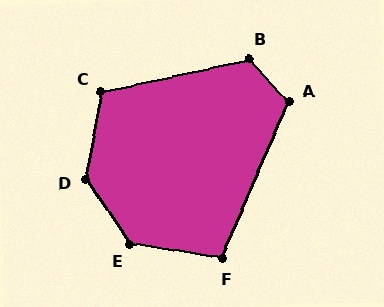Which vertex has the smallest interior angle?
F, at approximately 104 degrees.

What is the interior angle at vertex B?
Approximately 121 degrees (obtuse).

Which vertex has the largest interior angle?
D, at approximately 135 degrees.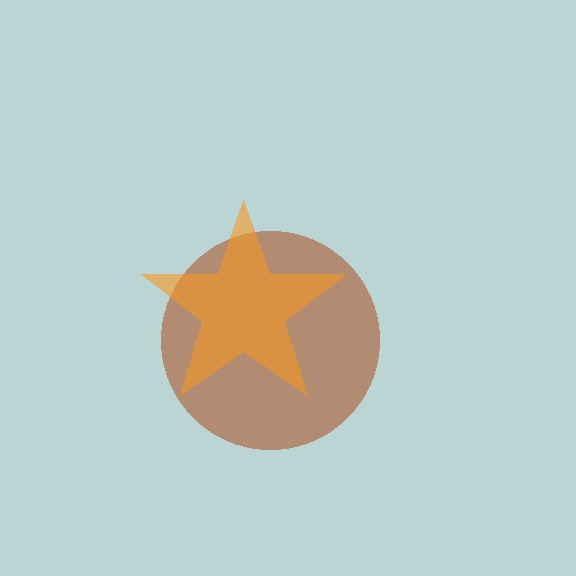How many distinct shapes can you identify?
There are 2 distinct shapes: a brown circle, an orange star.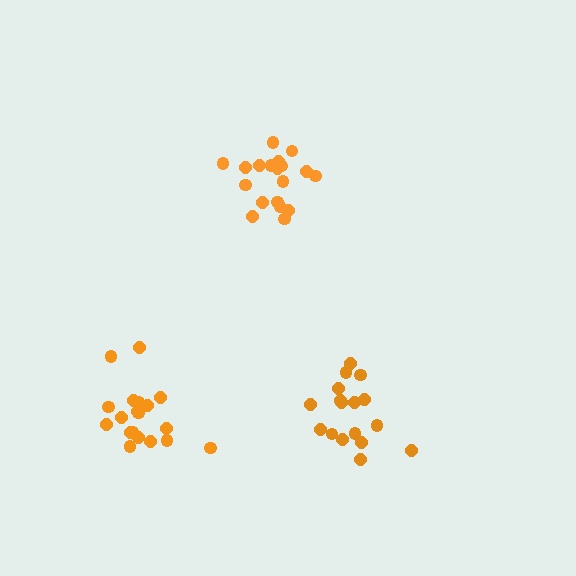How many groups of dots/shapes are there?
There are 3 groups.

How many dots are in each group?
Group 1: 19 dots, Group 2: 19 dots, Group 3: 17 dots (55 total).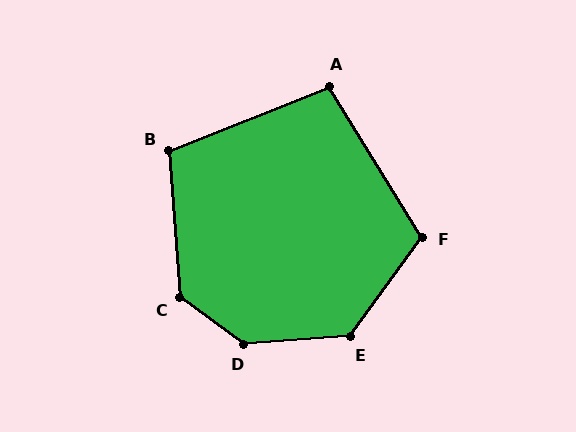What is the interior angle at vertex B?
Approximately 108 degrees (obtuse).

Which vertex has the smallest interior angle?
A, at approximately 100 degrees.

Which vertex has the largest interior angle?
D, at approximately 140 degrees.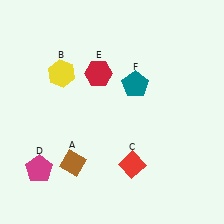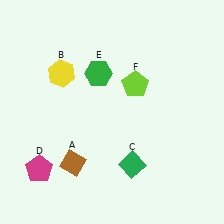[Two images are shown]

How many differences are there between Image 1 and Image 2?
There are 3 differences between the two images.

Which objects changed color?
C changed from red to green. E changed from red to green. F changed from teal to lime.